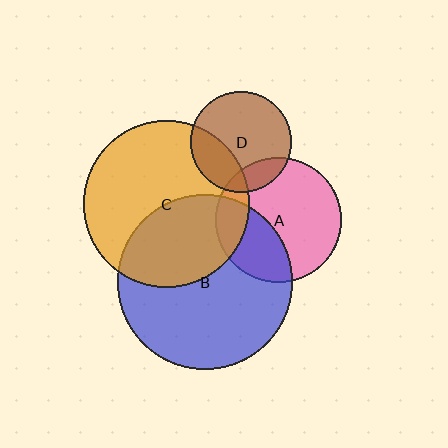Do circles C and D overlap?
Yes.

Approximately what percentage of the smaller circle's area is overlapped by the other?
Approximately 25%.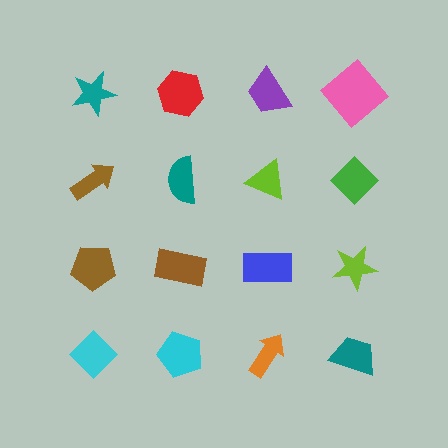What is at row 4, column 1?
A cyan diamond.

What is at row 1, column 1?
A teal star.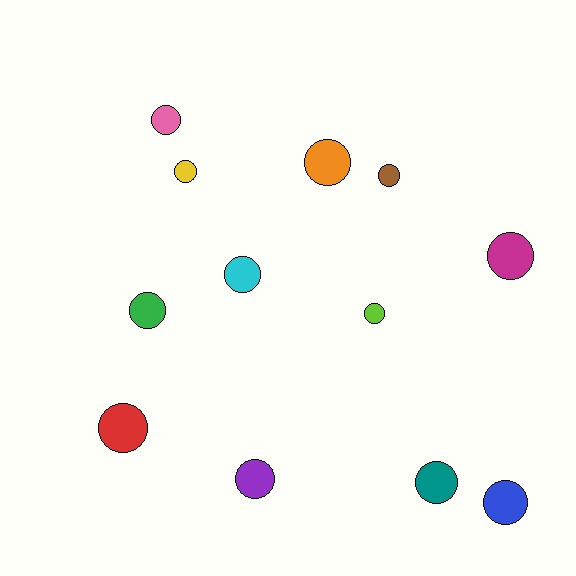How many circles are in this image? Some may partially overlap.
There are 12 circles.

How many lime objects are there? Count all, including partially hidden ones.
There is 1 lime object.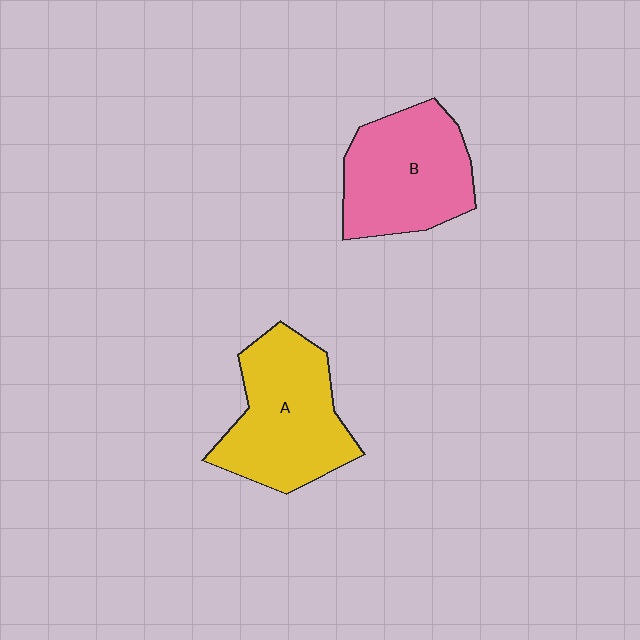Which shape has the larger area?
Shape A (yellow).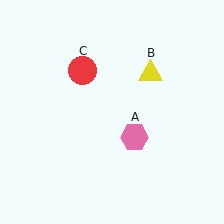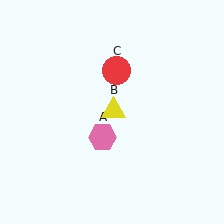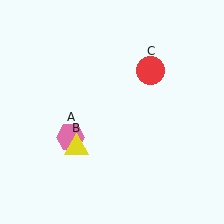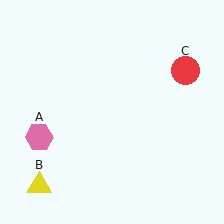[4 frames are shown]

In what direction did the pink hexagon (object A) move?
The pink hexagon (object A) moved left.